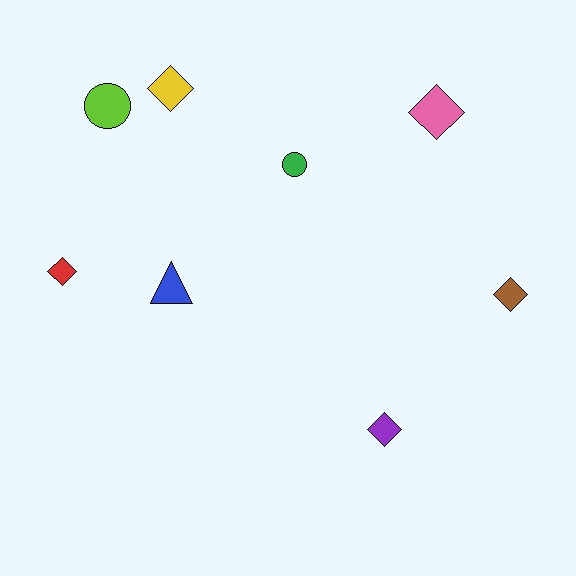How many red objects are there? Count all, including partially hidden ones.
There is 1 red object.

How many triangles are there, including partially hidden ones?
There is 1 triangle.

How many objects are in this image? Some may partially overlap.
There are 8 objects.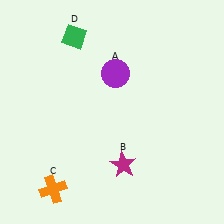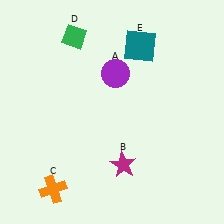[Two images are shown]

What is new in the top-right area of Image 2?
A teal square (E) was added in the top-right area of Image 2.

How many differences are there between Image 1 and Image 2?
There is 1 difference between the two images.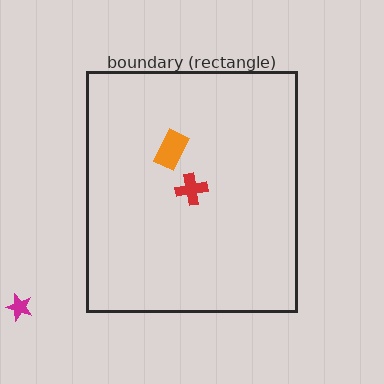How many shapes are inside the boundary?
2 inside, 1 outside.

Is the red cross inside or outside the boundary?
Inside.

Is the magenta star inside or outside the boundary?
Outside.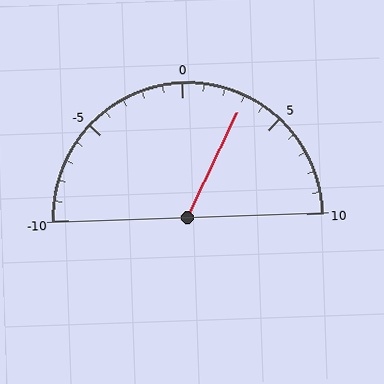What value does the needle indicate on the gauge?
The needle indicates approximately 3.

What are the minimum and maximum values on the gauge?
The gauge ranges from -10 to 10.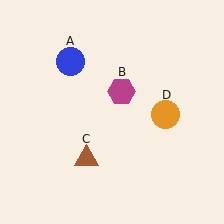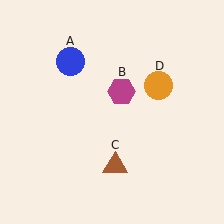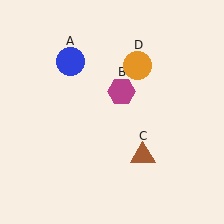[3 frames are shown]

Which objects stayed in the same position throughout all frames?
Blue circle (object A) and magenta hexagon (object B) remained stationary.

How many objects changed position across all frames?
2 objects changed position: brown triangle (object C), orange circle (object D).